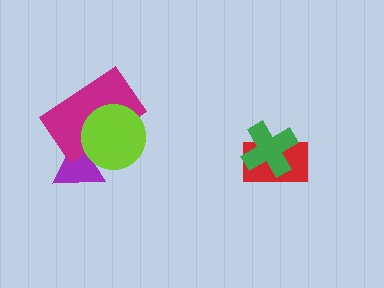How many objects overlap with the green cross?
1 object overlaps with the green cross.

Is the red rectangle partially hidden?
Yes, it is partially covered by another shape.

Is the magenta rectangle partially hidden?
Yes, it is partially covered by another shape.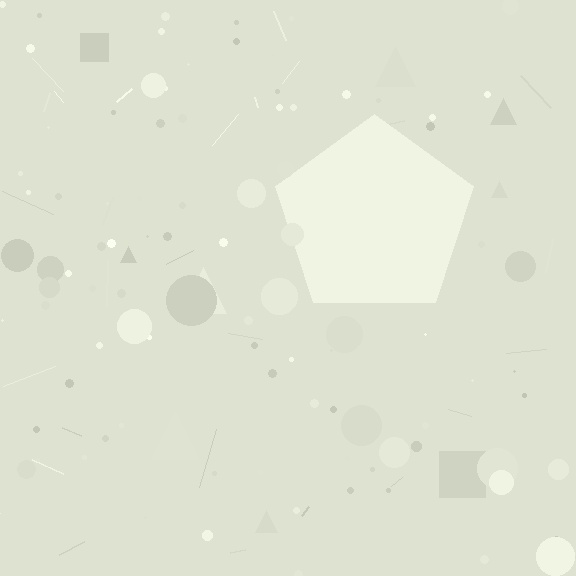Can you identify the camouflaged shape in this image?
The camouflaged shape is a pentagon.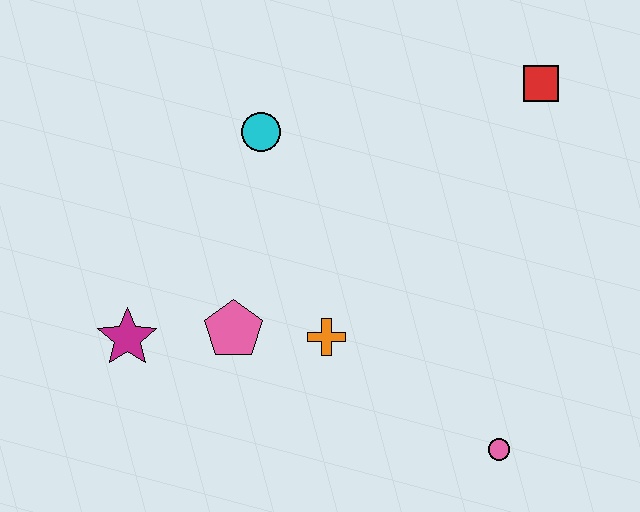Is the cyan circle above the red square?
No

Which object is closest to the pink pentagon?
The orange cross is closest to the pink pentagon.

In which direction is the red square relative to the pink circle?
The red square is above the pink circle.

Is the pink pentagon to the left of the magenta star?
No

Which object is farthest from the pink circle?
The cyan circle is farthest from the pink circle.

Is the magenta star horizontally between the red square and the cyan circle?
No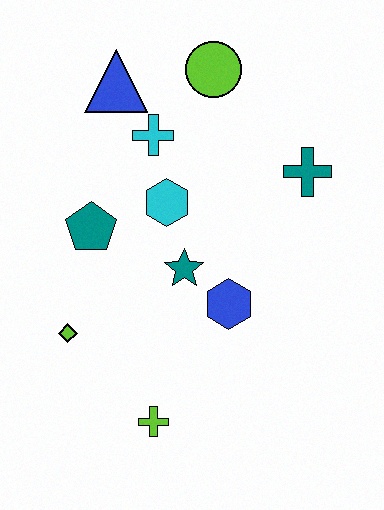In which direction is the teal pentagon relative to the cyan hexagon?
The teal pentagon is to the left of the cyan hexagon.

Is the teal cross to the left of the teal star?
No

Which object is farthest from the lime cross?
The lime circle is farthest from the lime cross.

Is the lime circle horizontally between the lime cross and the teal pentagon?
No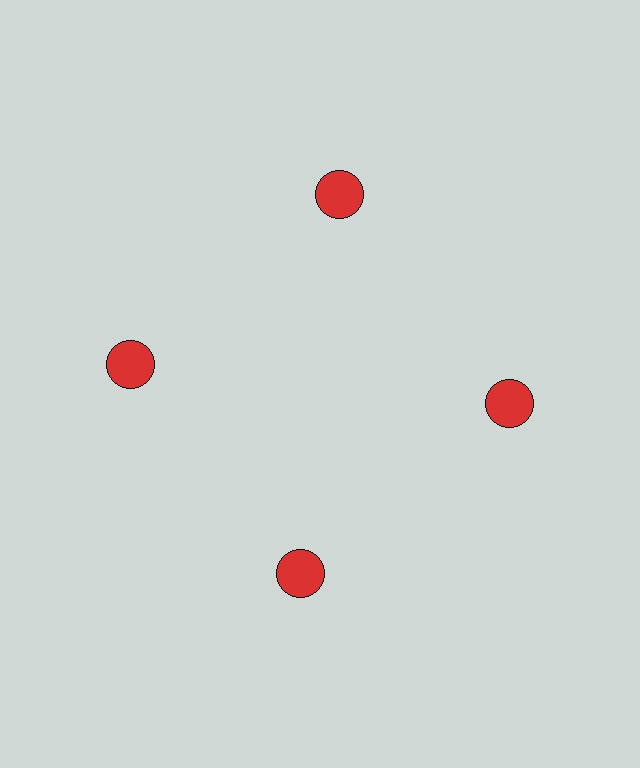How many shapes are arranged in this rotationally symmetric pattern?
There are 4 shapes, arranged in 4 groups of 1.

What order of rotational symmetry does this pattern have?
This pattern has 4-fold rotational symmetry.